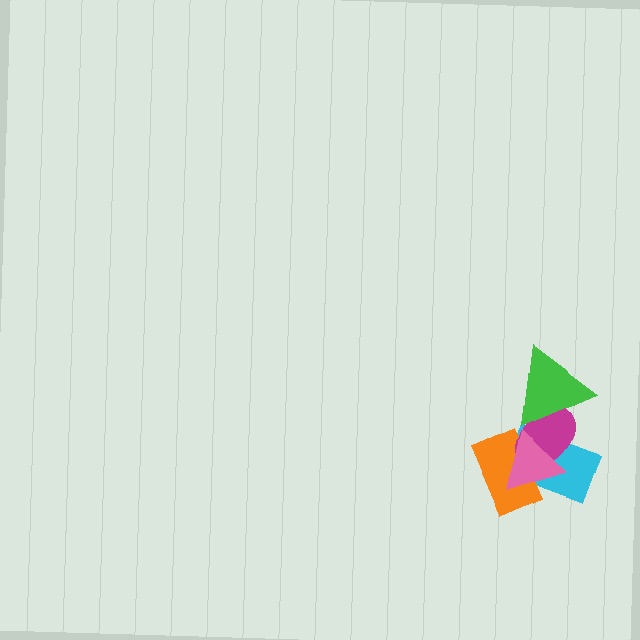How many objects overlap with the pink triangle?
3 objects overlap with the pink triangle.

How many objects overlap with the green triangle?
2 objects overlap with the green triangle.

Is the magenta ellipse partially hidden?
Yes, it is partially covered by another shape.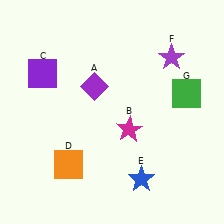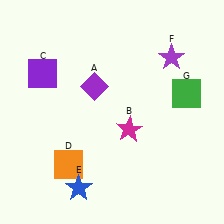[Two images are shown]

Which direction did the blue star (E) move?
The blue star (E) moved left.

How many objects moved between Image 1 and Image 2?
1 object moved between the two images.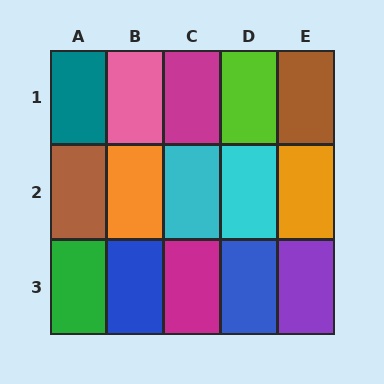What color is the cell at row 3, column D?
Blue.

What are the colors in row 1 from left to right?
Teal, pink, magenta, lime, brown.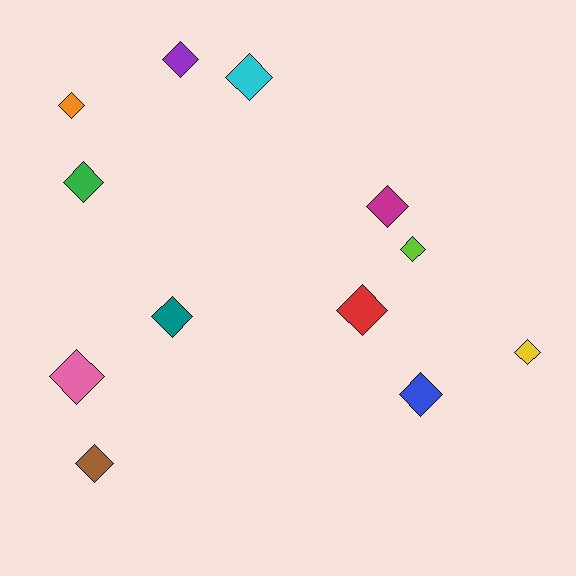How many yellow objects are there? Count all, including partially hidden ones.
There is 1 yellow object.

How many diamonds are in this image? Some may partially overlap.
There are 12 diamonds.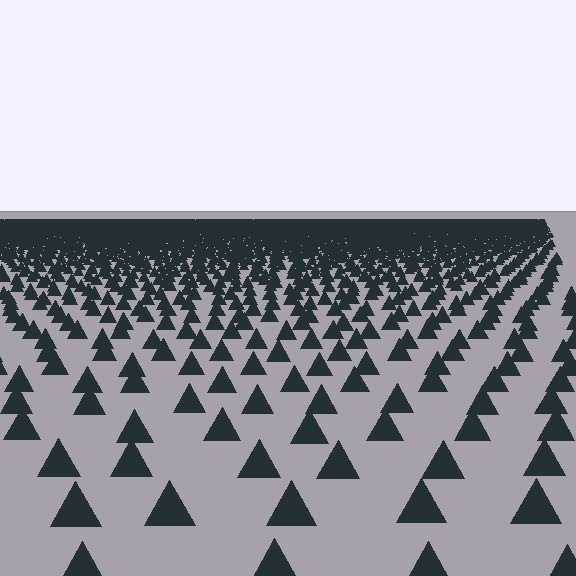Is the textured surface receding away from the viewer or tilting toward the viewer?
The surface is receding away from the viewer. Texture elements get smaller and denser toward the top.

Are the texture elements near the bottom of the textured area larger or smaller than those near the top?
Larger. Near the bottom, elements are closer to the viewer and appear at a bigger on-screen size.